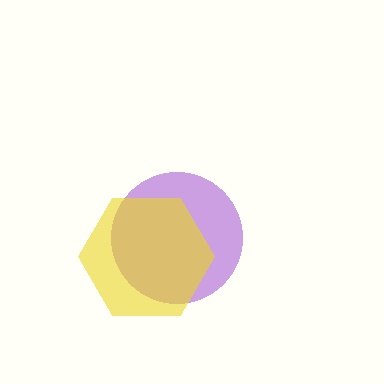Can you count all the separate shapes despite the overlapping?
Yes, there are 2 separate shapes.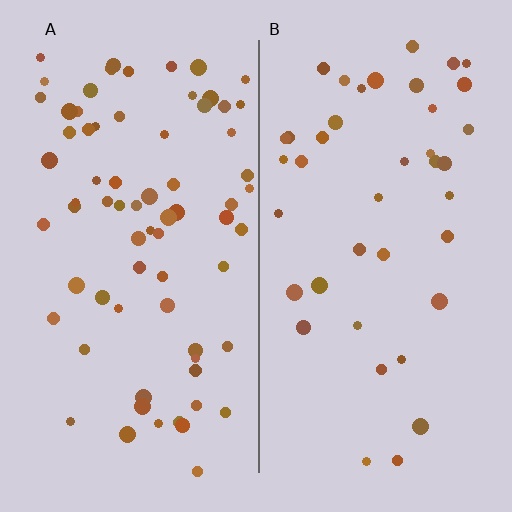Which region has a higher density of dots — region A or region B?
A (the left).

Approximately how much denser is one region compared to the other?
Approximately 1.8× — region A over region B.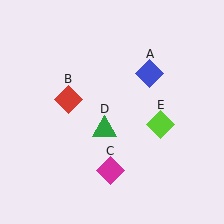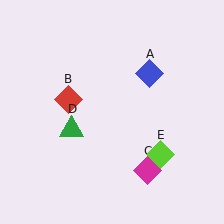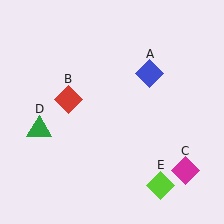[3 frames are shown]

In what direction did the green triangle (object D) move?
The green triangle (object D) moved left.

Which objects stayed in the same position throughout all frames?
Blue diamond (object A) and red diamond (object B) remained stationary.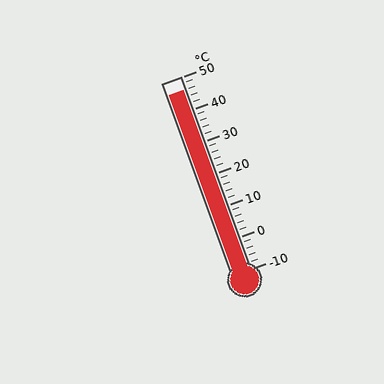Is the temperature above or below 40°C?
The temperature is above 40°C.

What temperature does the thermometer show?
The thermometer shows approximately 46°C.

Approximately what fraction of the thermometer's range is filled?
The thermometer is filled to approximately 95% of its range.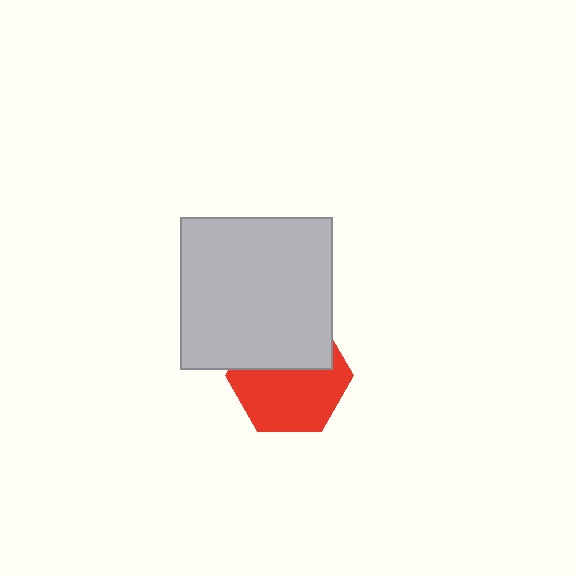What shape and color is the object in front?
The object in front is a light gray square.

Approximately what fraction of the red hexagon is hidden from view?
Roughly 41% of the red hexagon is hidden behind the light gray square.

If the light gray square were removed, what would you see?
You would see the complete red hexagon.